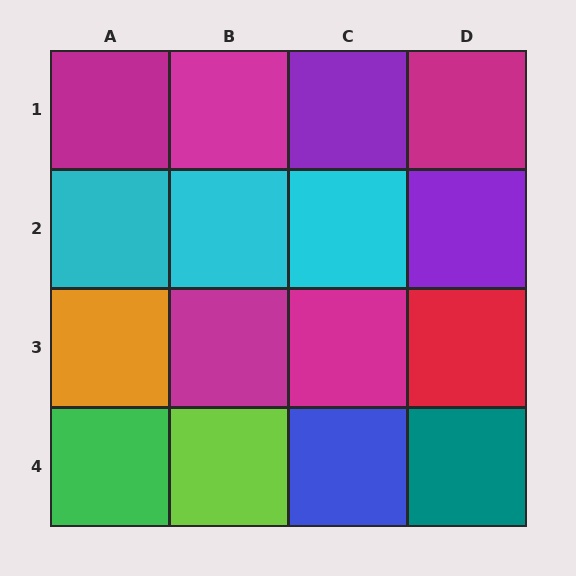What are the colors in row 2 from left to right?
Cyan, cyan, cyan, purple.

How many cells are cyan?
3 cells are cyan.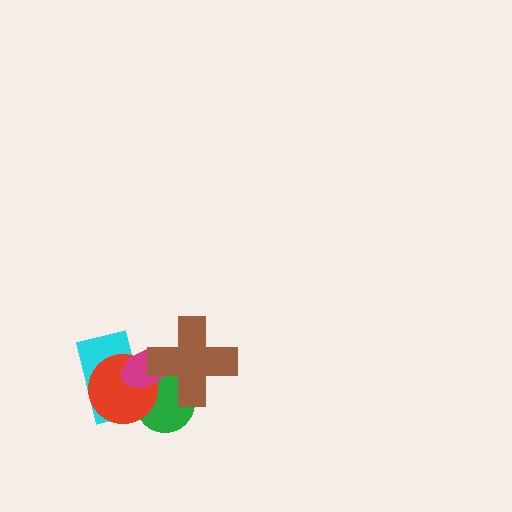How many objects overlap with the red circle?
3 objects overlap with the red circle.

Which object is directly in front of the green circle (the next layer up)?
The cyan rectangle is directly in front of the green circle.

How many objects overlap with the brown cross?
2 objects overlap with the brown cross.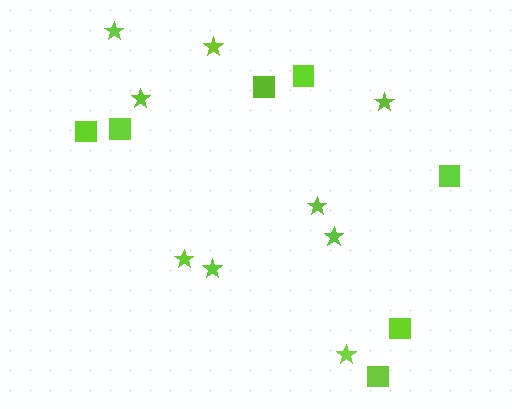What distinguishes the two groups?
There are 2 groups: one group of squares (7) and one group of stars (9).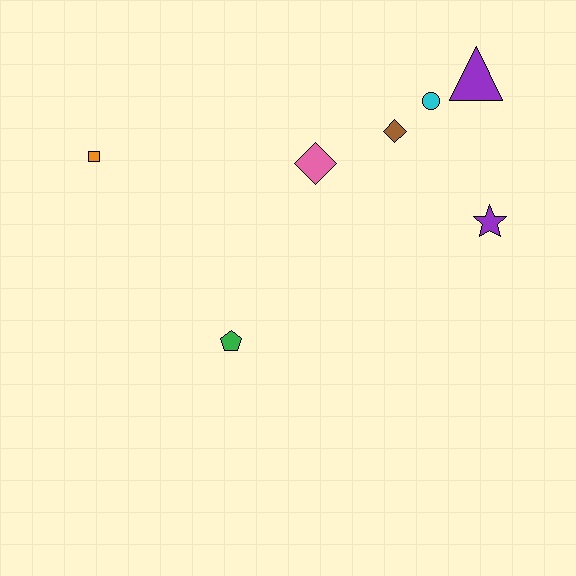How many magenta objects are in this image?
There are no magenta objects.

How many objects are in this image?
There are 7 objects.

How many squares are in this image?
There is 1 square.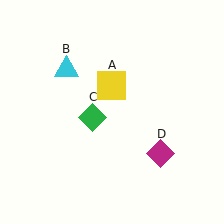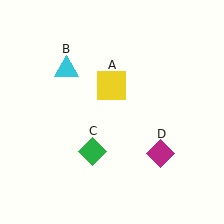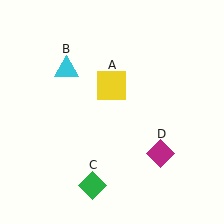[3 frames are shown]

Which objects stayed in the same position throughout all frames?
Yellow square (object A) and cyan triangle (object B) and magenta diamond (object D) remained stationary.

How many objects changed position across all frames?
1 object changed position: green diamond (object C).